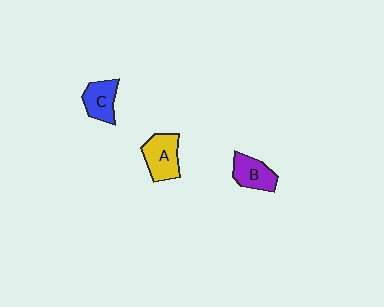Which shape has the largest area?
Shape A (yellow).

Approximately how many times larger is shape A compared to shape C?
Approximately 1.3 times.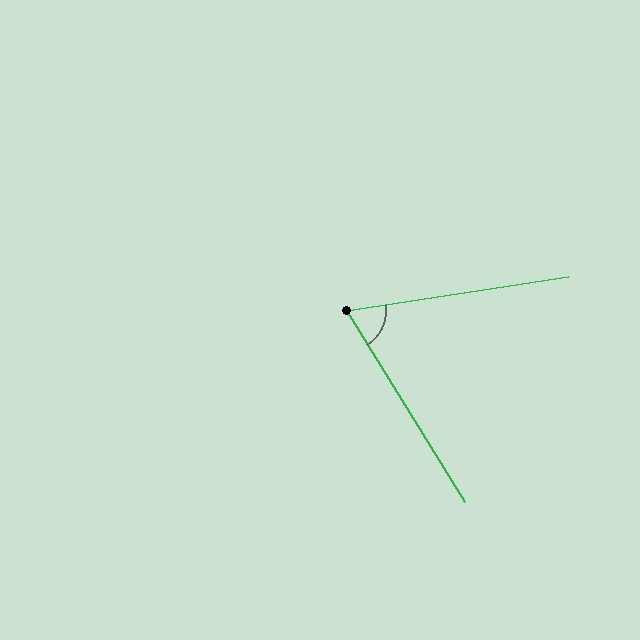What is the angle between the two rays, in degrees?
Approximately 67 degrees.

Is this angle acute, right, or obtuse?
It is acute.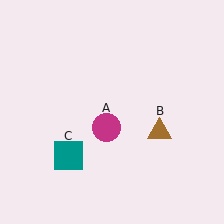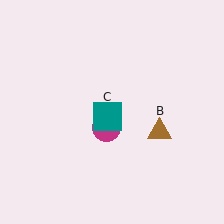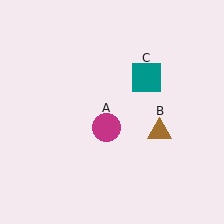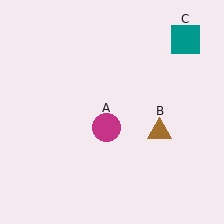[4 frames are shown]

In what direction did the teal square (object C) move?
The teal square (object C) moved up and to the right.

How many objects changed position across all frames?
1 object changed position: teal square (object C).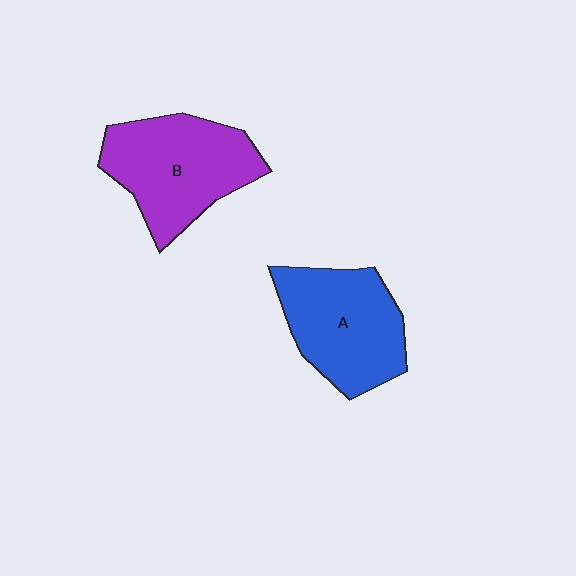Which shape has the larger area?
Shape B (purple).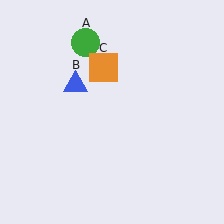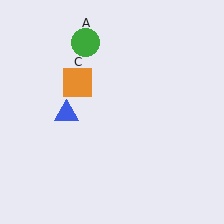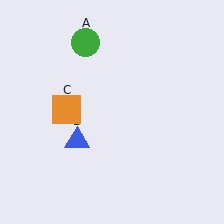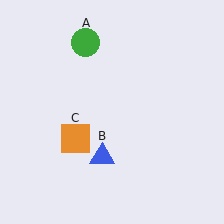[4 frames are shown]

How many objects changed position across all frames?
2 objects changed position: blue triangle (object B), orange square (object C).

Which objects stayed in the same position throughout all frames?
Green circle (object A) remained stationary.